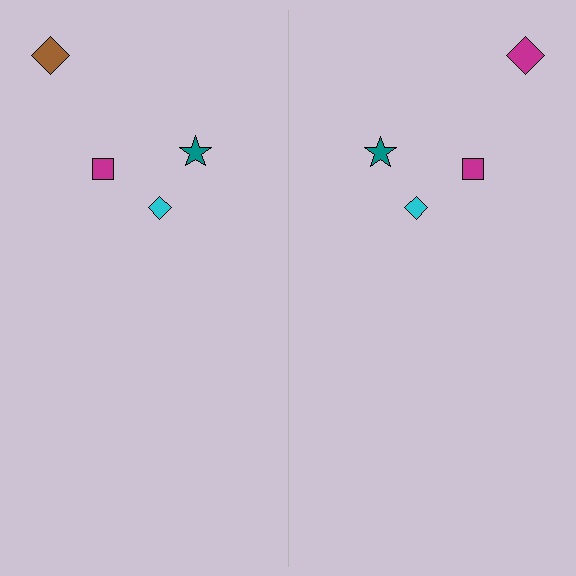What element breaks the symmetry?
The magenta diamond on the right side breaks the symmetry — its mirror counterpart is brown.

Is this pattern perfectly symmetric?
No, the pattern is not perfectly symmetric. The magenta diamond on the right side breaks the symmetry — its mirror counterpart is brown.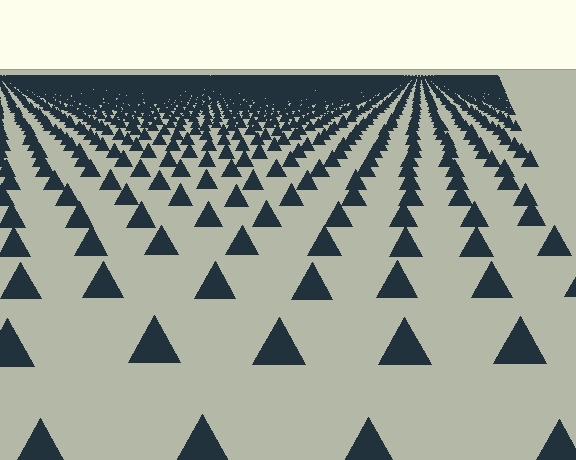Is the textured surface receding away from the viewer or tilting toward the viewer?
The surface is receding away from the viewer. Texture elements get smaller and denser toward the top.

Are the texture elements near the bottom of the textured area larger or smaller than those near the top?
Larger. Near the bottom, elements are closer to the viewer and appear at a bigger on-screen size.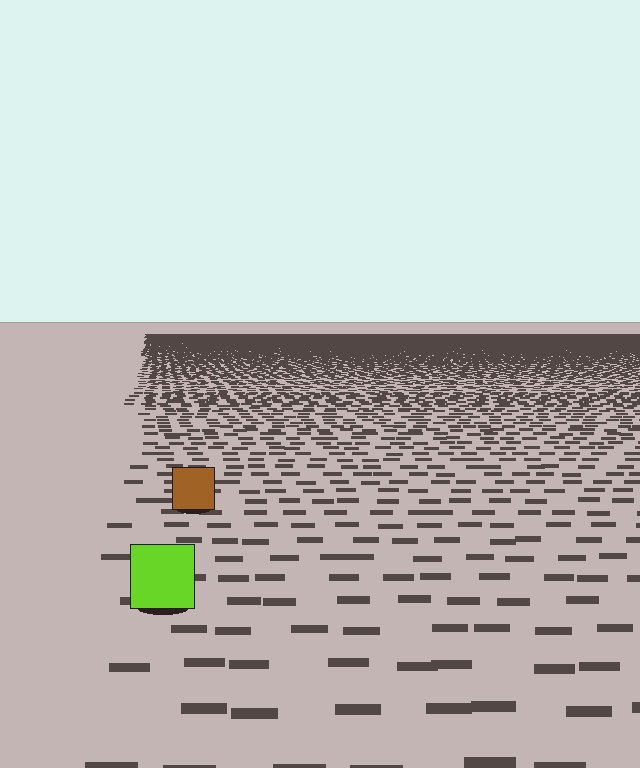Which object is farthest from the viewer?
The brown square is farthest from the viewer. It appears smaller and the ground texture around it is denser.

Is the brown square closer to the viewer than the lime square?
No. The lime square is closer — you can tell from the texture gradient: the ground texture is coarser near it.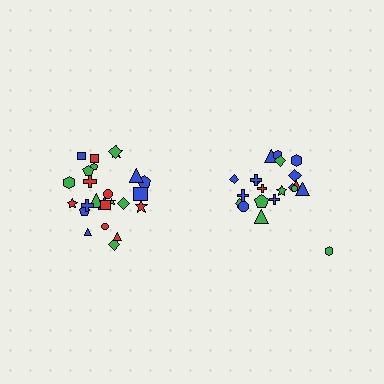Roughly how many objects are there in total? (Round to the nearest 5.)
Roughly 45 objects in total.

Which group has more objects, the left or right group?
The left group.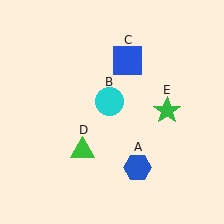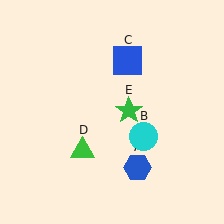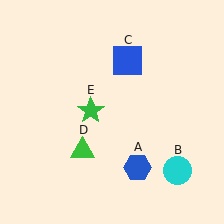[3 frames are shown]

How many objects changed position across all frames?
2 objects changed position: cyan circle (object B), green star (object E).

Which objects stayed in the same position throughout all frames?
Blue hexagon (object A) and blue square (object C) and green triangle (object D) remained stationary.